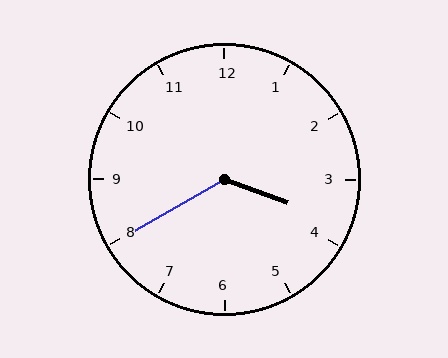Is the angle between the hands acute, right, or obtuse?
It is obtuse.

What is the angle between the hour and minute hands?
Approximately 130 degrees.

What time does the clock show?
3:40.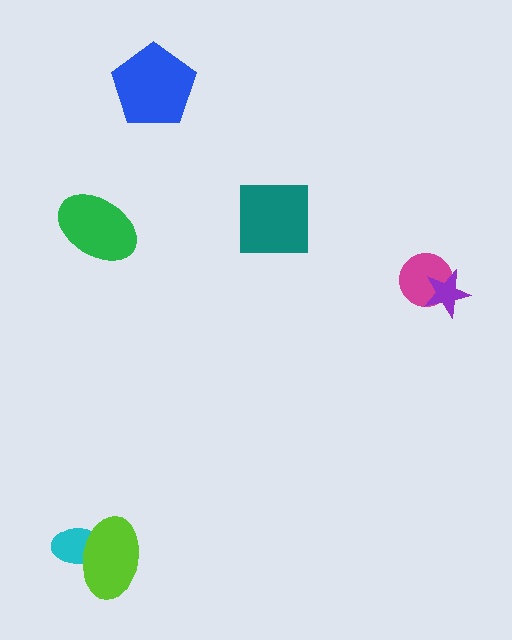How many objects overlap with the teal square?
0 objects overlap with the teal square.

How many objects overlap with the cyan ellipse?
1 object overlaps with the cyan ellipse.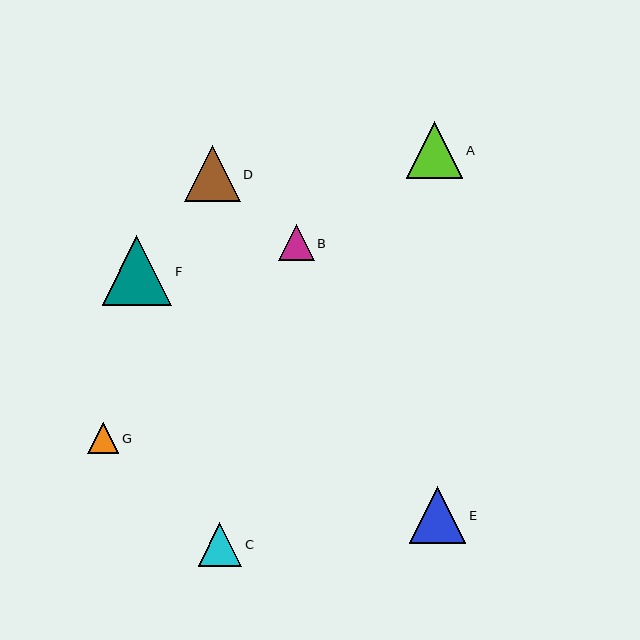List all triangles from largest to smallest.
From largest to smallest: F, E, A, D, C, B, G.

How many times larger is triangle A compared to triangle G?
Triangle A is approximately 1.8 times the size of triangle G.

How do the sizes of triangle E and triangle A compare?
Triangle E and triangle A are approximately the same size.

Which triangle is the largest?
Triangle F is the largest with a size of approximately 70 pixels.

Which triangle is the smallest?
Triangle G is the smallest with a size of approximately 31 pixels.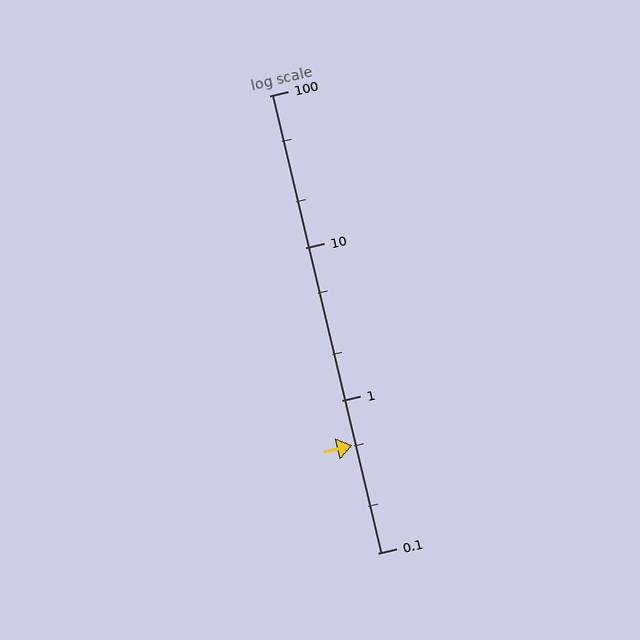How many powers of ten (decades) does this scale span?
The scale spans 3 decades, from 0.1 to 100.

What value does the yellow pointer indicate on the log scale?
The pointer indicates approximately 0.51.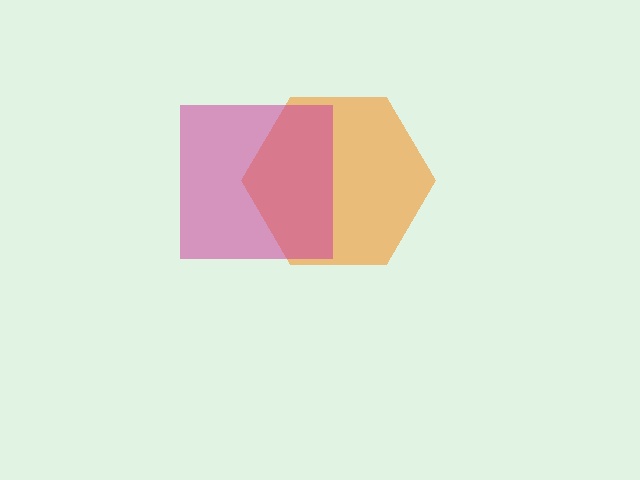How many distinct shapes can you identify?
There are 2 distinct shapes: an orange hexagon, a magenta square.